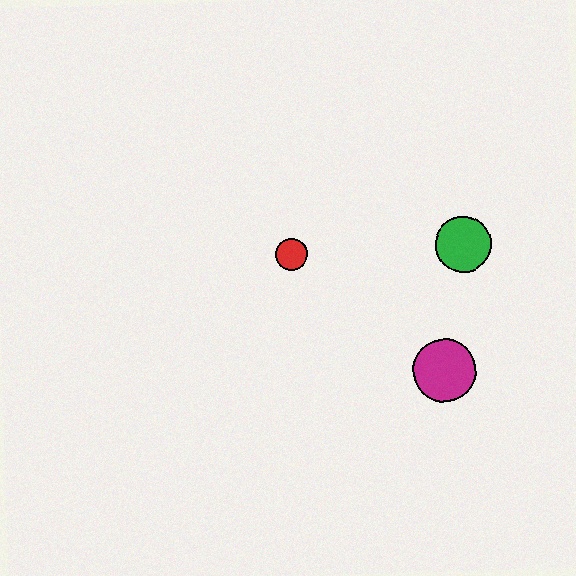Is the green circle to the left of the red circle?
No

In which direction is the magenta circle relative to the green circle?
The magenta circle is below the green circle.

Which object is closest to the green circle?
The magenta circle is closest to the green circle.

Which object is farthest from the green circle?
The red circle is farthest from the green circle.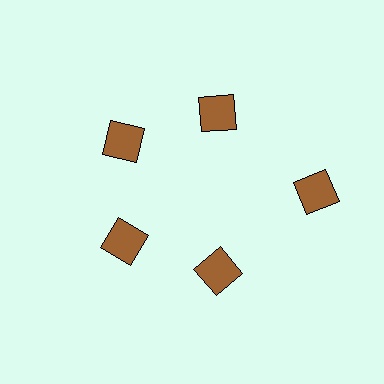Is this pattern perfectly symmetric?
No. The 5 brown diamonds are arranged in a ring, but one element near the 3 o'clock position is pushed outward from the center, breaking the 5-fold rotational symmetry.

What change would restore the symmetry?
The symmetry would be restored by moving it inward, back onto the ring so that all 5 diamonds sit at equal angles and equal distance from the center.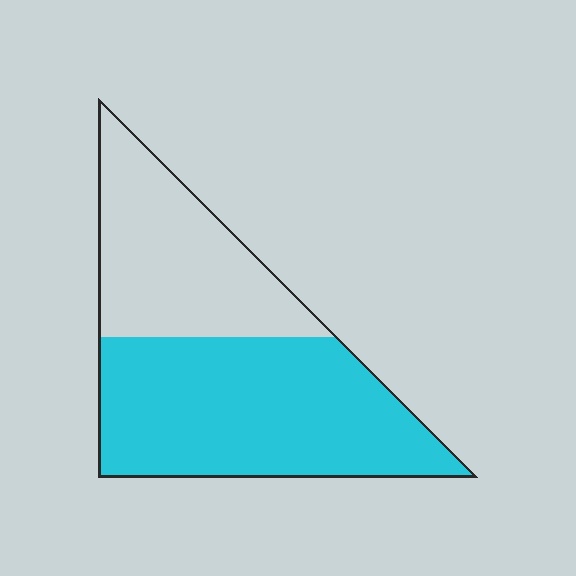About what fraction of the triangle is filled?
About three fifths (3/5).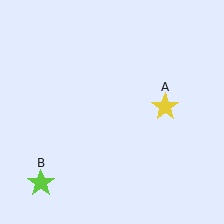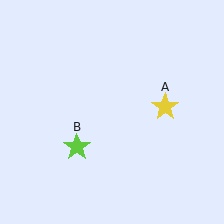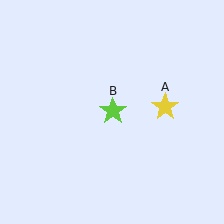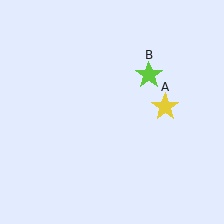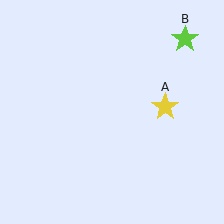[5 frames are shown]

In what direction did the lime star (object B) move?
The lime star (object B) moved up and to the right.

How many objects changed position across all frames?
1 object changed position: lime star (object B).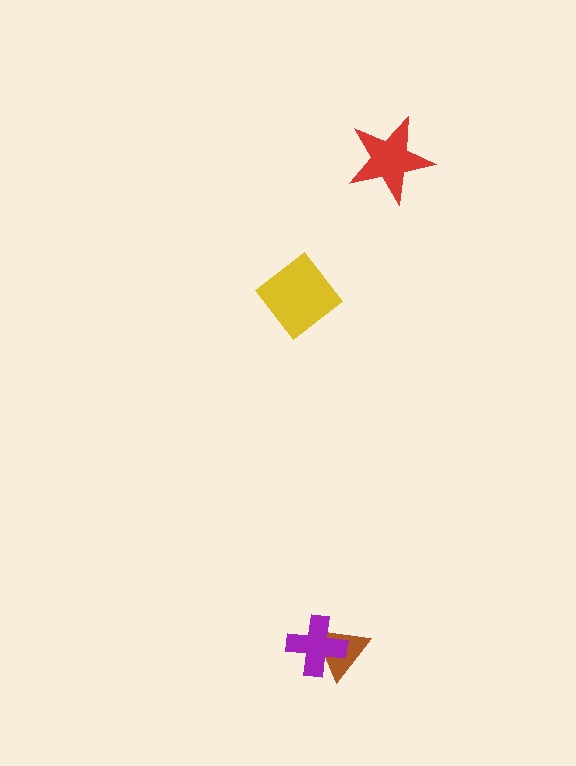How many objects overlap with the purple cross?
1 object overlaps with the purple cross.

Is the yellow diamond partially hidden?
No, no other shape covers it.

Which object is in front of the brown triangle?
The purple cross is in front of the brown triangle.